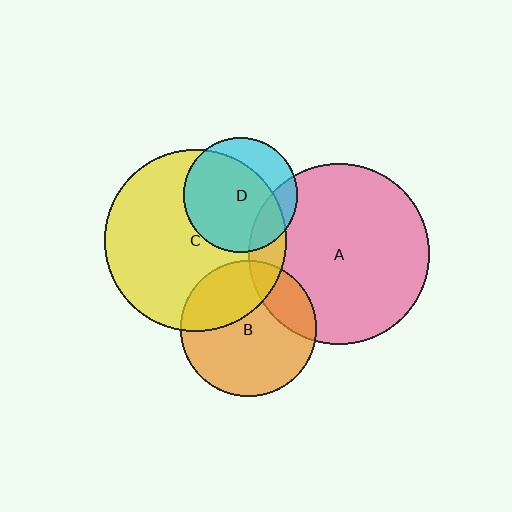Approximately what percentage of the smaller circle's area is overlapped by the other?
Approximately 10%.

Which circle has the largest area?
Circle C (yellow).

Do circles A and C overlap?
Yes.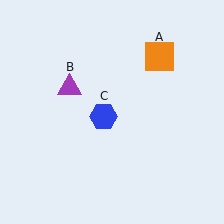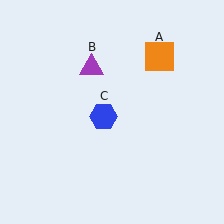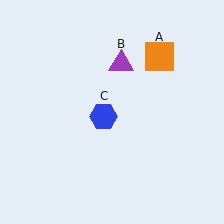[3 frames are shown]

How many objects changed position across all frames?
1 object changed position: purple triangle (object B).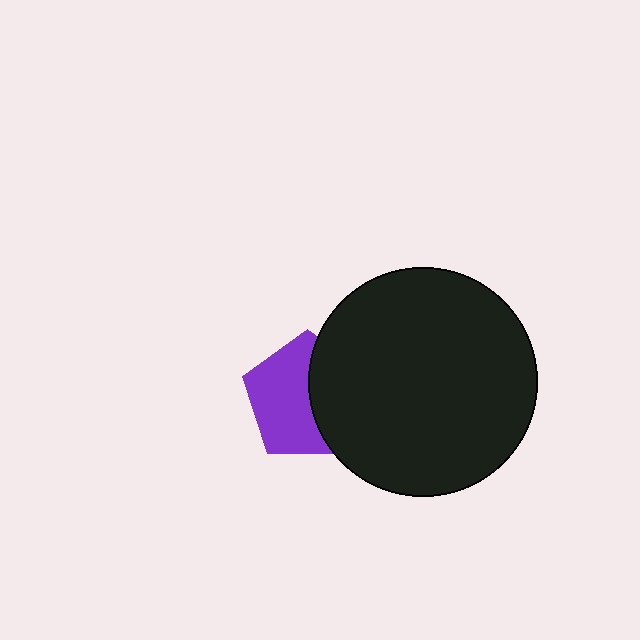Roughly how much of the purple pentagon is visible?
About half of it is visible (roughly 57%).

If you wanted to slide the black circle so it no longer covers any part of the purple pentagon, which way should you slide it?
Slide it right — that is the most direct way to separate the two shapes.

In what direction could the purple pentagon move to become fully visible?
The purple pentagon could move left. That would shift it out from behind the black circle entirely.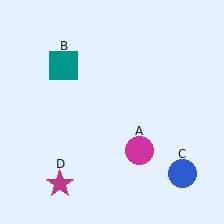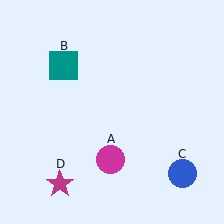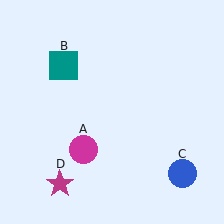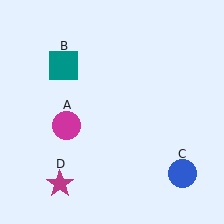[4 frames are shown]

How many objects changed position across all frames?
1 object changed position: magenta circle (object A).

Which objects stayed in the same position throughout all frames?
Teal square (object B) and blue circle (object C) and magenta star (object D) remained stationary.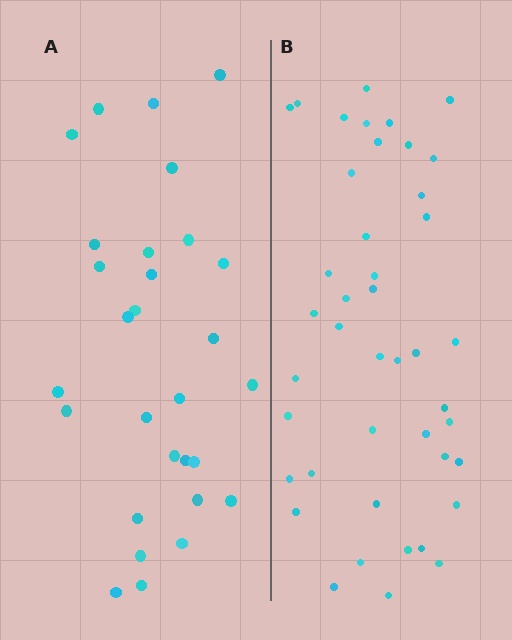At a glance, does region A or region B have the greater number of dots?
Region B (the right region) has more dots.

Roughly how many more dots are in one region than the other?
Region B has approximately 15 more dots than region A.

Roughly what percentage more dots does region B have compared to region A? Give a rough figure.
About 50% more.